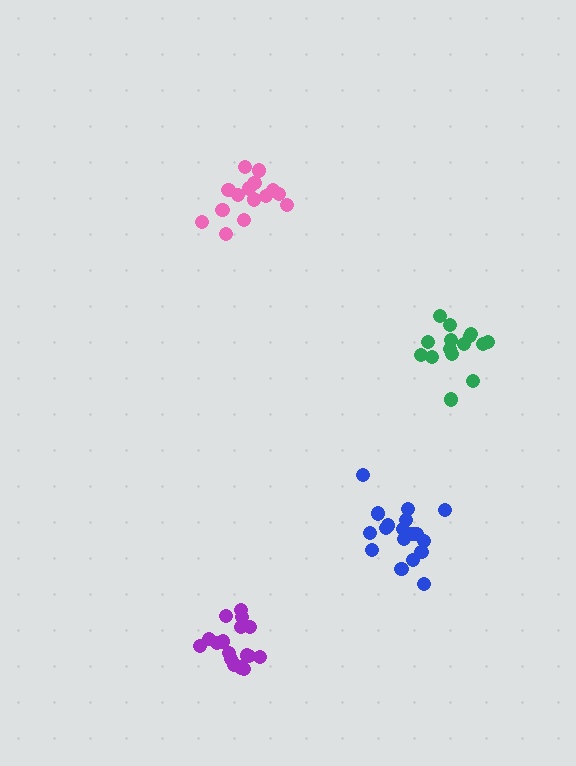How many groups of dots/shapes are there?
There are 4 groups.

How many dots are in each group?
Group 1: 18 dots, Group 2: 18 dots, Group 3: 15 dots, Group 4: 15 dots (66 total).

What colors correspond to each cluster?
The clusters are colored: blue, purple, green, pink.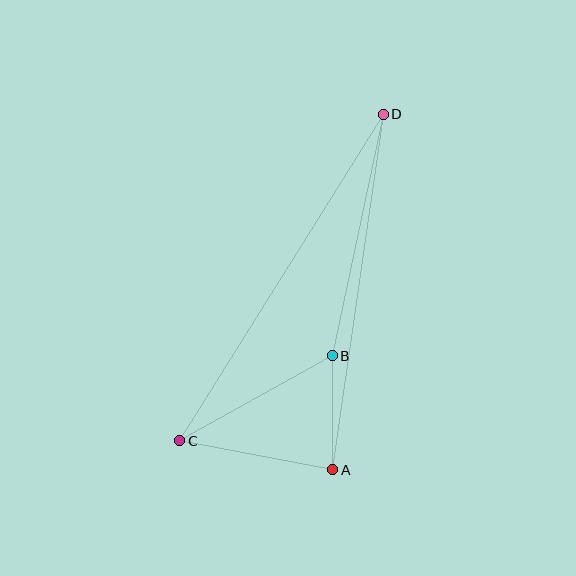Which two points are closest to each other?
Points A and B are closest to each other.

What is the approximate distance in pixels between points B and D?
The distance between B and D is approximately 247 pixels.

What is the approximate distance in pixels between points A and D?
The distance between A and D is approximately 359 pixels.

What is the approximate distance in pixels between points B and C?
The distance between B and C is approximately 174 pixels.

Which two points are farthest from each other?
Points C and D are farthest from each other.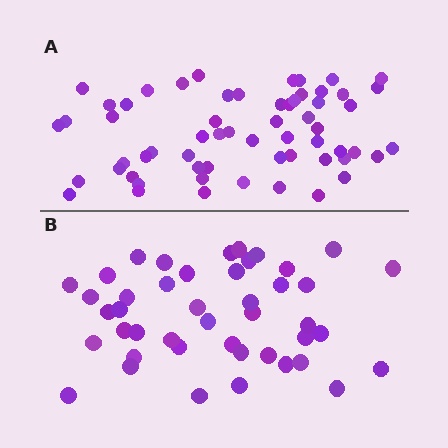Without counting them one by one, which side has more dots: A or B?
Region A (the top region) has more dots.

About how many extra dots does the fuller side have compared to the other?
Region A has approximately 15 more dots than region B.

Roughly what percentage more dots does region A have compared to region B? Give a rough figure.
About 35% more.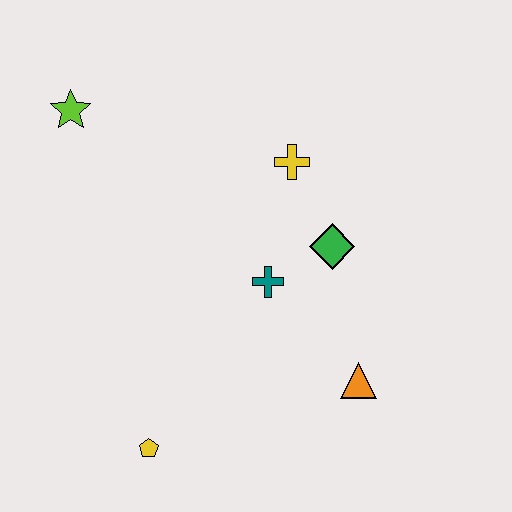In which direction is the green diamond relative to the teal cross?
The green diamond is to the right of the teal cross.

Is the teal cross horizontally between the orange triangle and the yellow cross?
No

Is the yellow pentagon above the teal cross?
No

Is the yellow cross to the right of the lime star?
Yes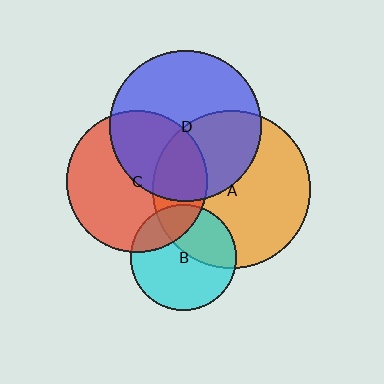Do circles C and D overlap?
Yes.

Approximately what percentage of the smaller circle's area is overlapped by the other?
Approximately 40%.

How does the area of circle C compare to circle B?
Approximately 1.8 times.